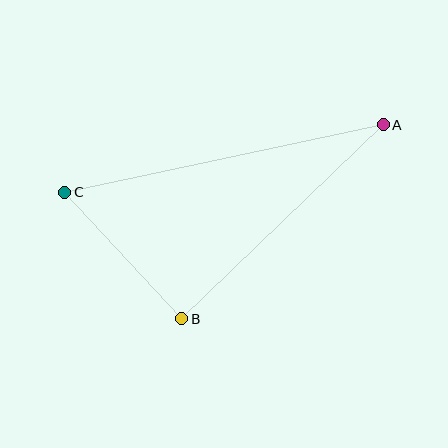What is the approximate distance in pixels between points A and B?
The distance between A and B is approximately 279 pixels.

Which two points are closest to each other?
Points B and C are closest to each other.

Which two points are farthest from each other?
Points A and C are farthest from each other.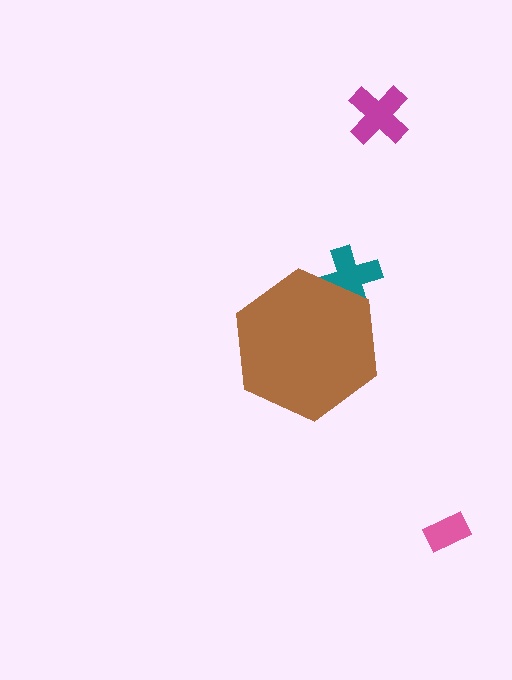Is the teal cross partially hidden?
Yes, the teal cross is partially hidden behind the brown hexagon.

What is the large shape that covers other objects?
A brown hexagon.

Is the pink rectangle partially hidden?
No, the pink rectangle is fully visible.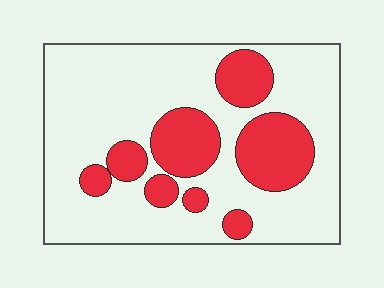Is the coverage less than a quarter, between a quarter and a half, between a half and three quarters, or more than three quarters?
Between a quarter and a half.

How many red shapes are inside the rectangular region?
8.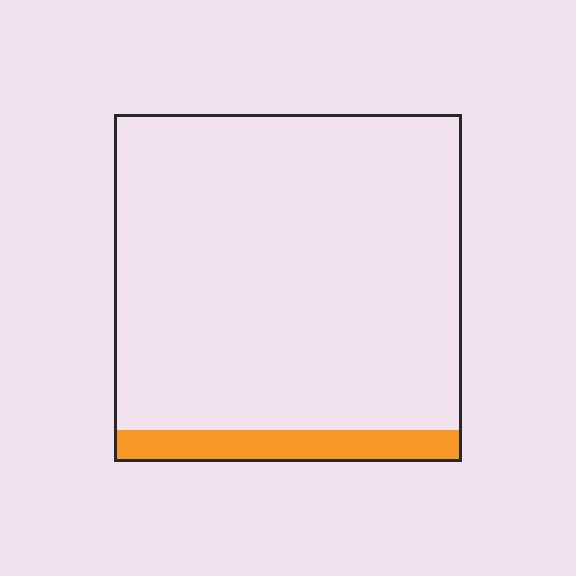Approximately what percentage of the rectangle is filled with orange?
Approximately 10%.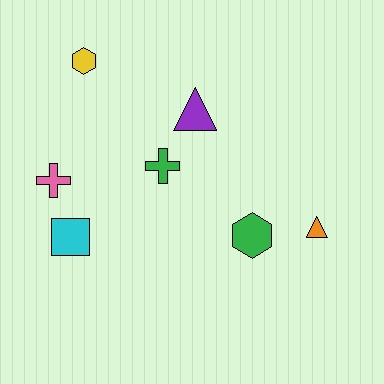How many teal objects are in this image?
There are no teal objects.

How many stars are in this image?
There are no stars.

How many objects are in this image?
There are 7 objects.